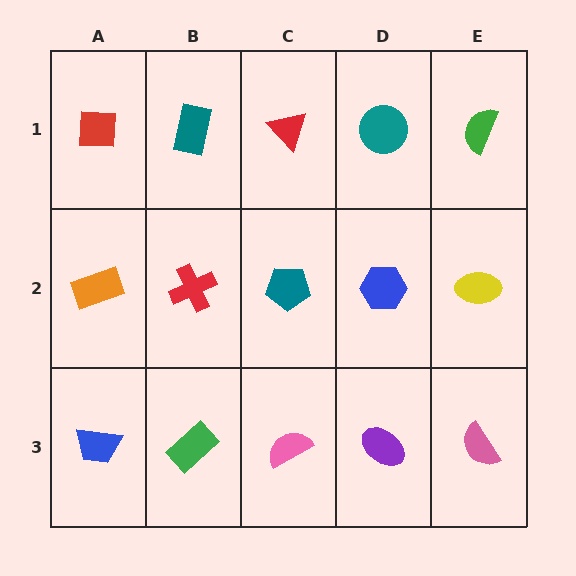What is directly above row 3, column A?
An orange rectangle.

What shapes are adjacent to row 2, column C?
A red triangle (row 1, column C), a pink semicircle (row 3, column C), a red cross (row 2, column B), a blue hexagon (row 2, column D).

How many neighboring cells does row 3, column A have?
2.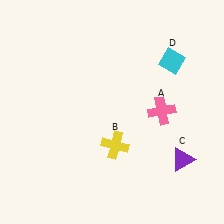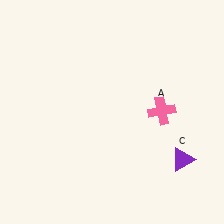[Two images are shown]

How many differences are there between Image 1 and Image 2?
There are 2 differences between the two images.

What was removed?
The cyan diamond (D), the yellow cross (B) were removed in Image 2.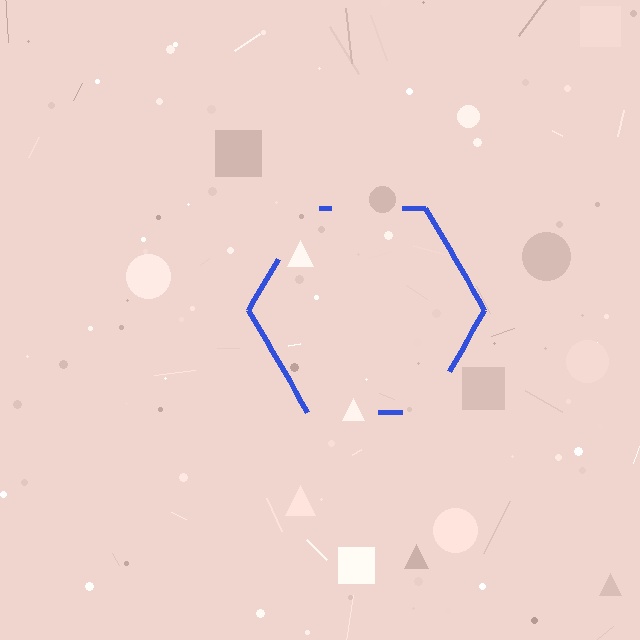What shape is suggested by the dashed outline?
The dashed outline suggests a hexagon.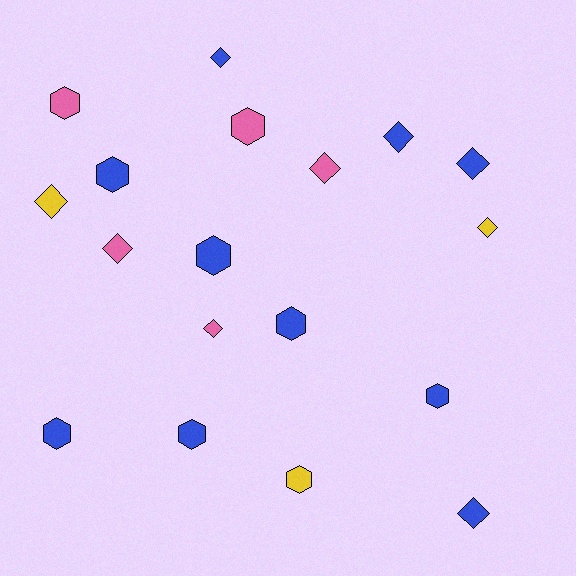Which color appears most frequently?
Blue, with 10 objects.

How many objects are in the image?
There are 18 objects.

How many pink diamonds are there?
There are 3 pink diamonds.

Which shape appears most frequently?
Diamond, with 9 objects.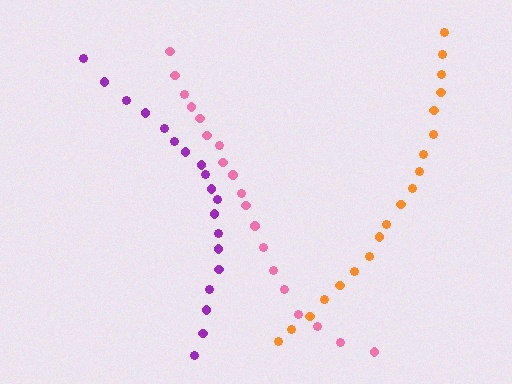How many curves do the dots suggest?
There are 3 distinct paths.